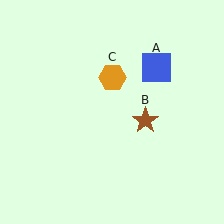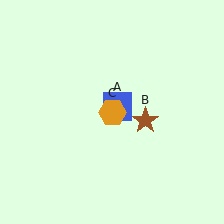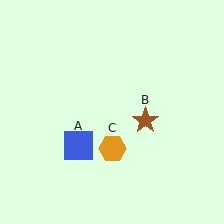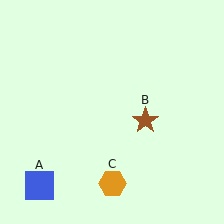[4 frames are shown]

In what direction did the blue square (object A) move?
The blue square (object A) moved down and to the left.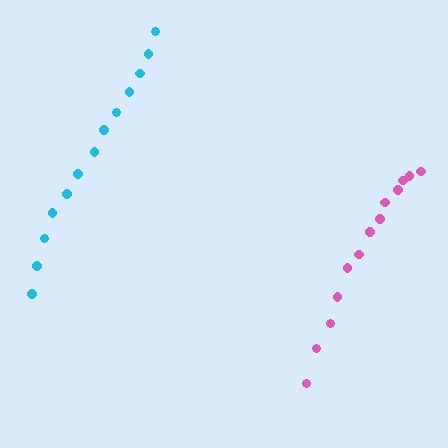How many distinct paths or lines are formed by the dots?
There are 2 distinct paths.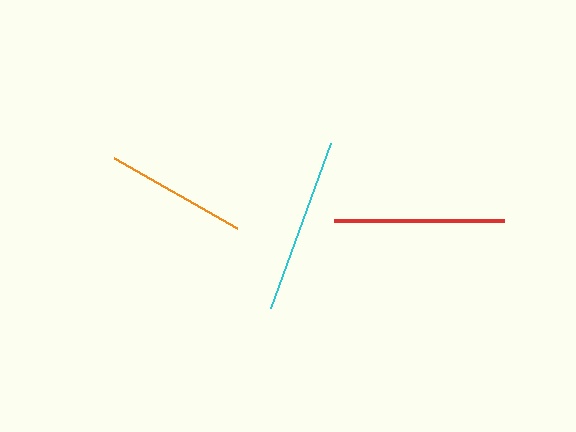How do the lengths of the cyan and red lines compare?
The cyan and red lines are approximately the same length.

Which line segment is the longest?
The cyan line is the longest at approximately 175 pixels.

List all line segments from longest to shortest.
From longest to shortest: cyan, red, orange.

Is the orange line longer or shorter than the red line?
The red line is longer than the orange line.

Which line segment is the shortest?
The orange line is the shortest at approximately 141 pixels.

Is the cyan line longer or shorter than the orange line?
The cyan line is longer than the orange line.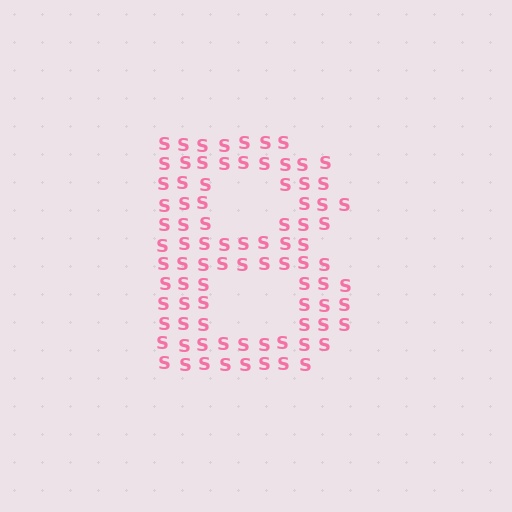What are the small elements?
The small elements are letter S's.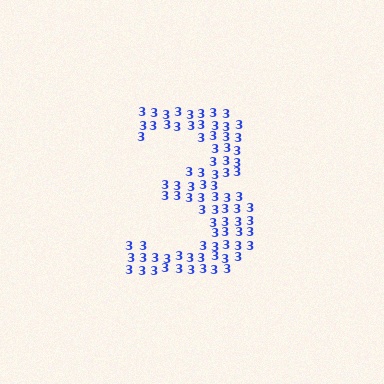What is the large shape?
The large shape is the digit 3.